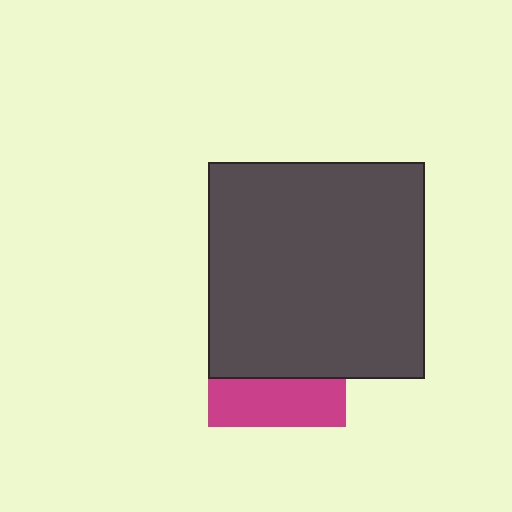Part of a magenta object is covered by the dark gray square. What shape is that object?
It is a square.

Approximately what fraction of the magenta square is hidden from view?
Roughly 65% of the magenta square is hidden behind the dark gray square.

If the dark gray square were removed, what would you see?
You would see the complete magenta square.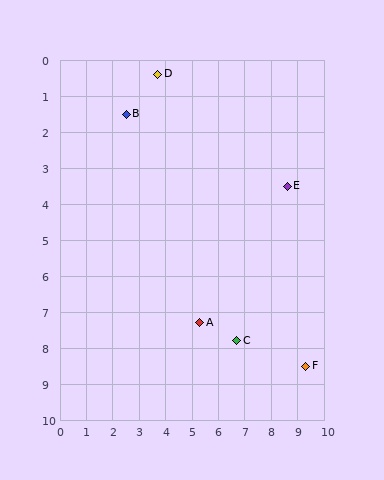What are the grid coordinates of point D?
Point D is at approximately (3.7, 0.4).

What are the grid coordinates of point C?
Point C is at approximately (6.7, 7.8).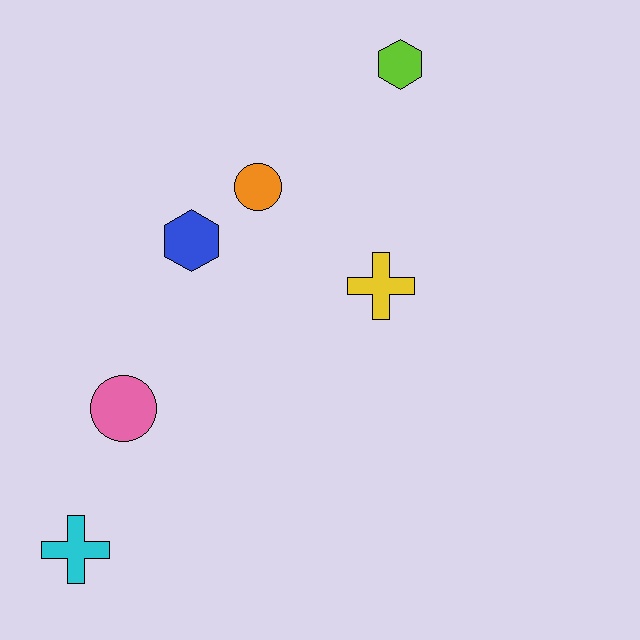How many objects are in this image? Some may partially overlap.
There are 6 objects.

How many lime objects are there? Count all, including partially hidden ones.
There is 1 lime object.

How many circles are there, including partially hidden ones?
There are 2 circles.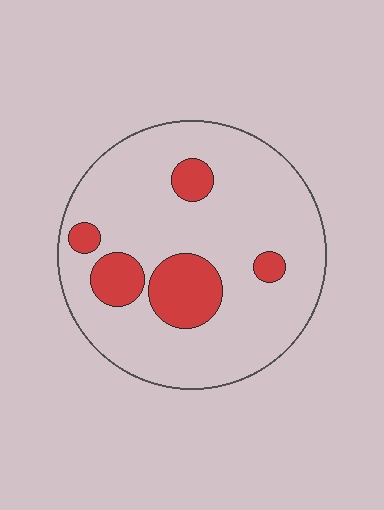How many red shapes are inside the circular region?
5.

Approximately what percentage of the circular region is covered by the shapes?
Approximately 15%.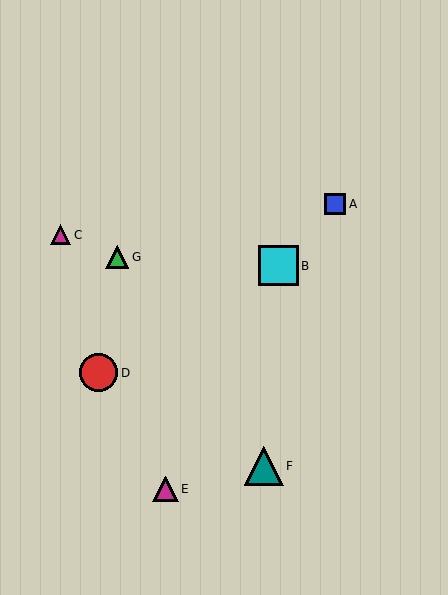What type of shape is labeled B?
Shape B is a cyan square.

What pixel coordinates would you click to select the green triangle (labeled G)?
Click at (117, 257) to select the green triangle G.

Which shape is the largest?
The cyan square (labeled B) is the largest.